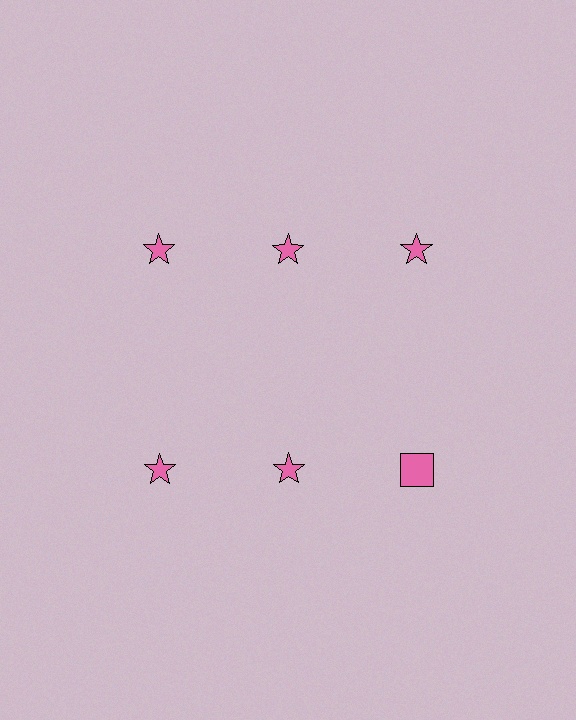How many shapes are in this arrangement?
There are 6 shapes arranged in a grid pattern.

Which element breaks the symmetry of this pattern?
The pink square in the second row, center column breaks the symmetry. All other shapes are pink stars.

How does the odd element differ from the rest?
It has a different shape: square instead of star.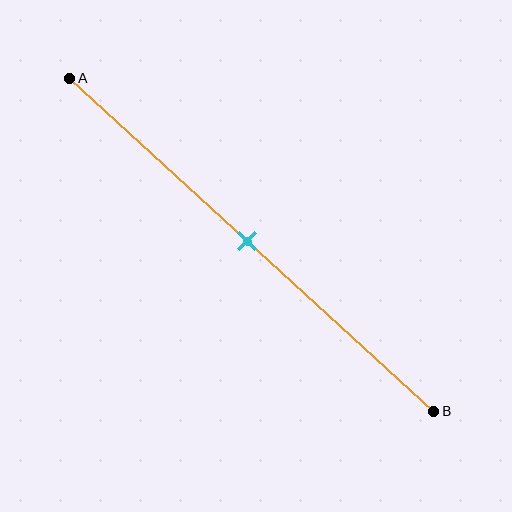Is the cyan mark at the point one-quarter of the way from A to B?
No, the mark is at about 50% from A, not at the 25% one-quarter point.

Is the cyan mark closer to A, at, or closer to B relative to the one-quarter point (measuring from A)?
The cyan mark is closer to point B than the one-quarter point of segment AB.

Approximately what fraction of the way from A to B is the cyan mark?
The cyan mark is approximately 50% of the way from A to B.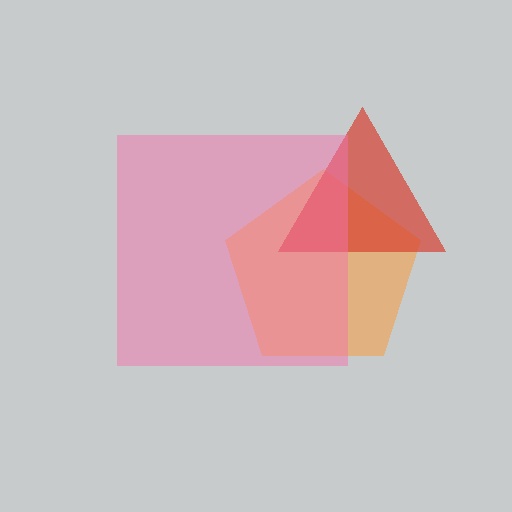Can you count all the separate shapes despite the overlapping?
Yes, there are 3 separate shapes.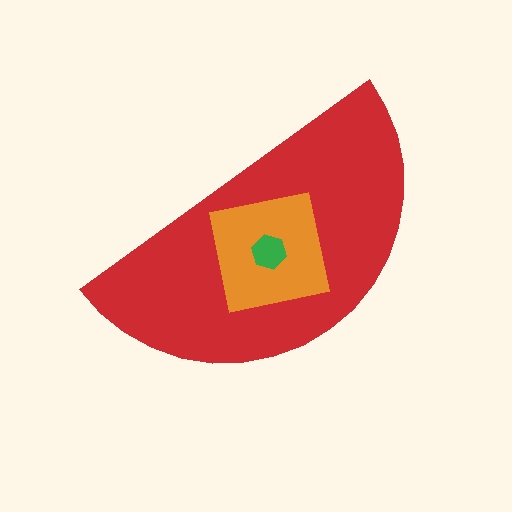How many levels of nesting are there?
3.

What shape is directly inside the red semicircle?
The orange square.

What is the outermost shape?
The red semicircle.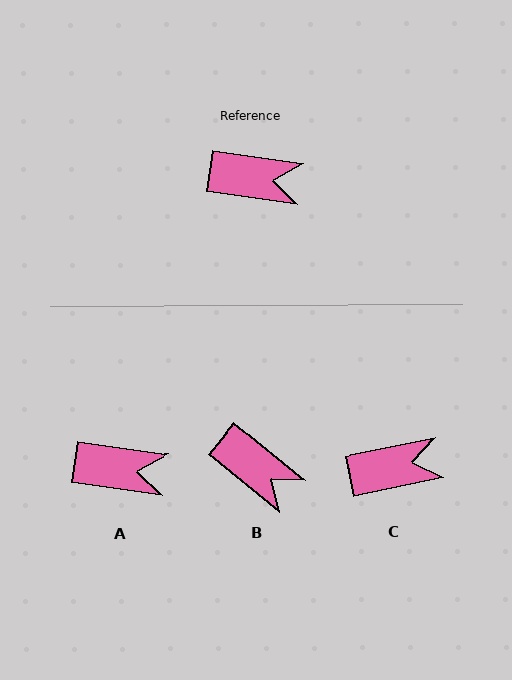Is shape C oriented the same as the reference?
No, it is off by about 20 degrees.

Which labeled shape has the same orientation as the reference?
A.